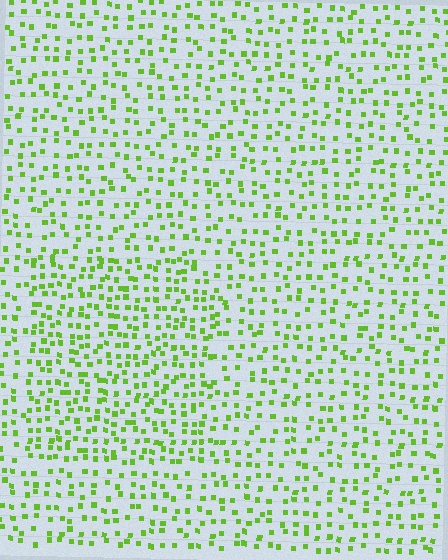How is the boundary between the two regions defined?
The boundary is defined by a change in element density (approximately 1.5x ratio). All elements are the same color, size, and shape.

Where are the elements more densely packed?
The elements are more densely packed inside the rectangle boundary.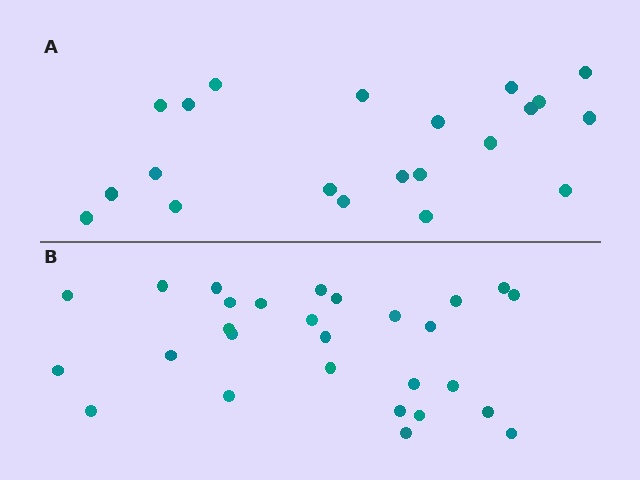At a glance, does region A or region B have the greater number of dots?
Region B (the bottom region) has more dots.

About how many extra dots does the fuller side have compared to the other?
Region B has roughly 8 or so more dots than region A.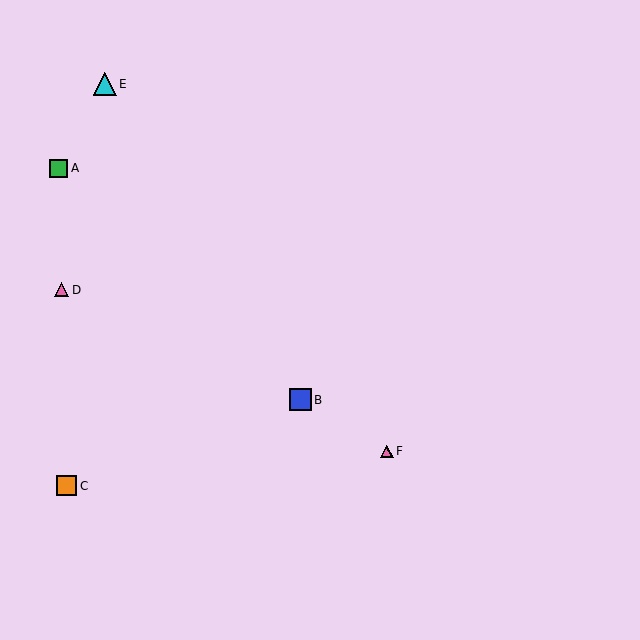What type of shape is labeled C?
Shape C is an orange square.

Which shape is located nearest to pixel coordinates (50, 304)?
The pink triangle (labeled D) at (61, 290) is nearest to that location.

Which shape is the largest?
The cyan triangle (labeled E) is the largest.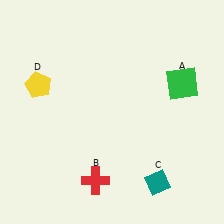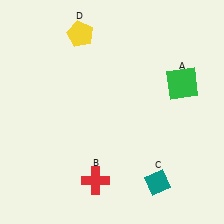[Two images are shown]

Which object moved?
The yellow pentagon (D) moved up.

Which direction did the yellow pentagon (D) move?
The yellow pentagon (D) moved up.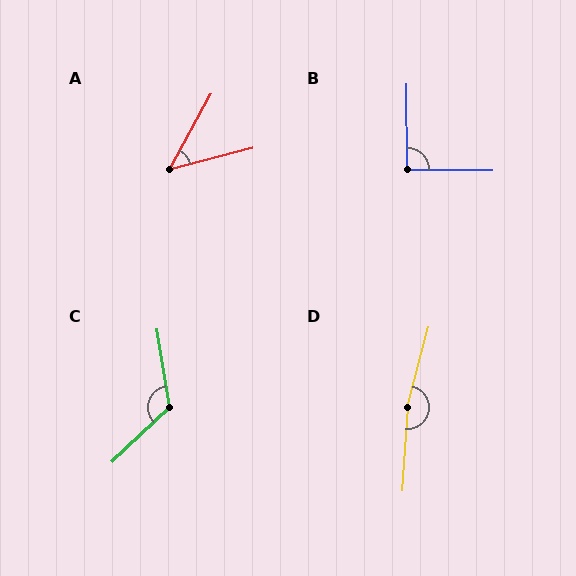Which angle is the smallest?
A, at approximately 47 degrees.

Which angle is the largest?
D, at approximately 169 degrees.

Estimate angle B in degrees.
Approximately 90 degrees.